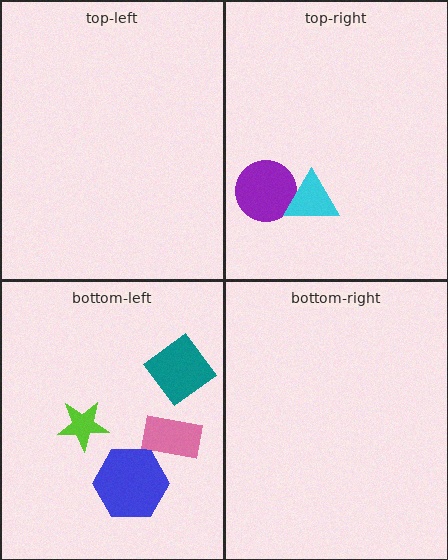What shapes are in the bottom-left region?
The teal diamond, the lime star, the blue hexagon, the pink rectangle.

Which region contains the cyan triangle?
The top-right region.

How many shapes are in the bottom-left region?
4.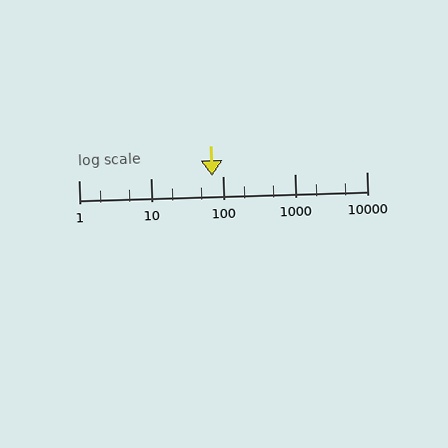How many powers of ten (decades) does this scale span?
The scale spans 4 decades, from 1 to 10000.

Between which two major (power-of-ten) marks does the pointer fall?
The pointer is between 10 and 100.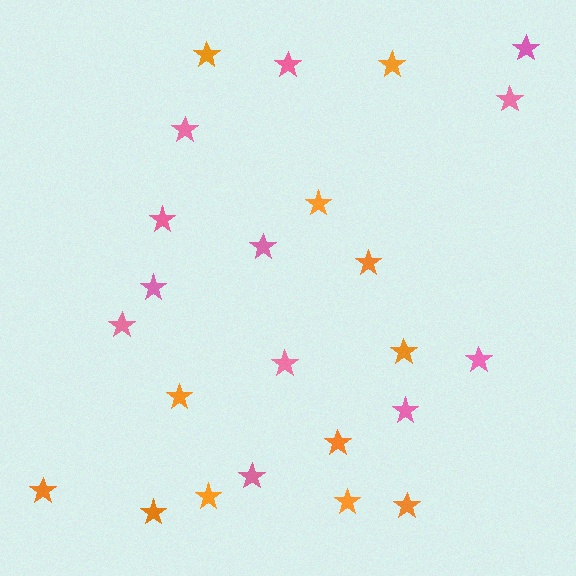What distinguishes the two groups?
There are 2 groups: one group of pink stars (12) and one group of orange stars (12).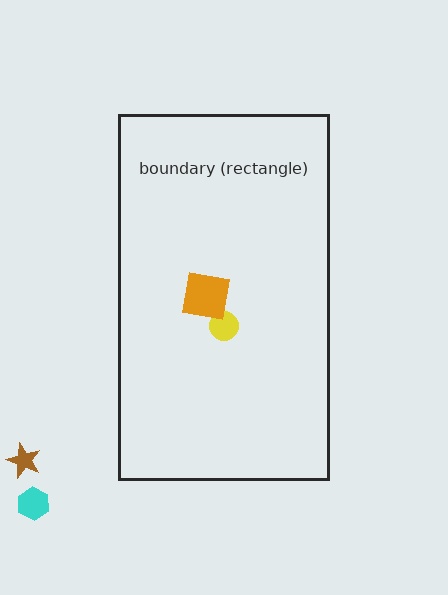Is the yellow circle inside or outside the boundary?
Inside.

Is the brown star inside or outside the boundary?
Outside.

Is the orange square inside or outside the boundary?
Inside.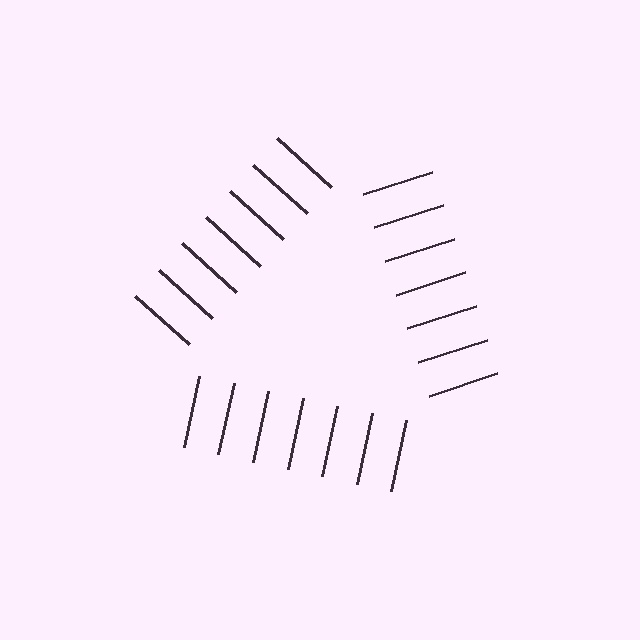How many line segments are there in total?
21 — 7 along each of the 3 edges.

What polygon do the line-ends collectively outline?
An illusory triangle — the line segments terminate on its edges but no continuous stroke is drawn.